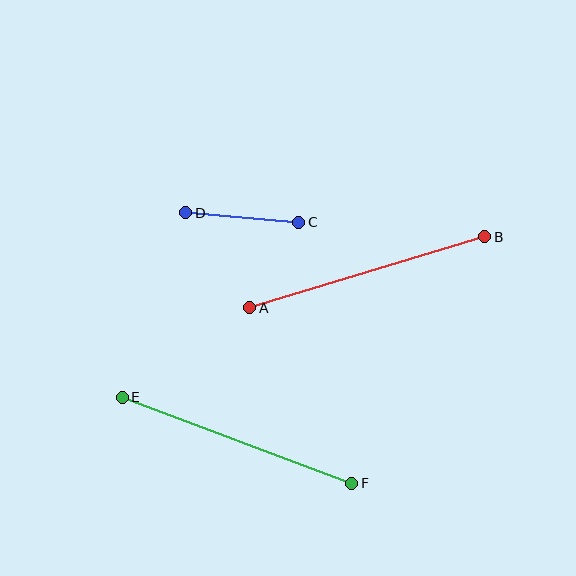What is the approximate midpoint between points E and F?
The midpoint is at approximately (237, 440) pixels.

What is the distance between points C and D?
The distance is approximately 113 pixels.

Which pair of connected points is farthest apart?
Points A and B are farthest apart.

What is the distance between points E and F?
The distance is approximately 245 pixels.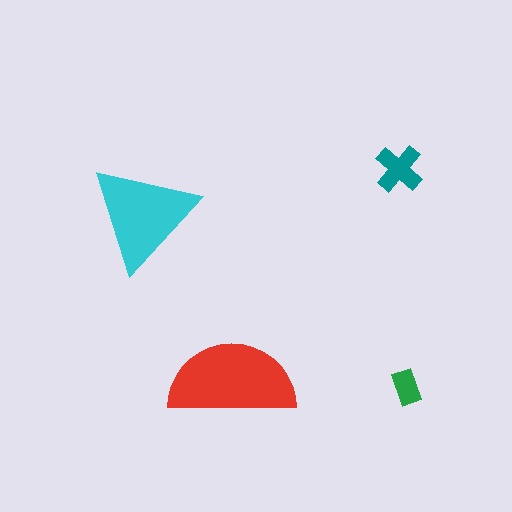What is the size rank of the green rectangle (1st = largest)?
4th.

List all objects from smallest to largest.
The green rectangle, the teal cross, the cyan triangle, the red semicircle.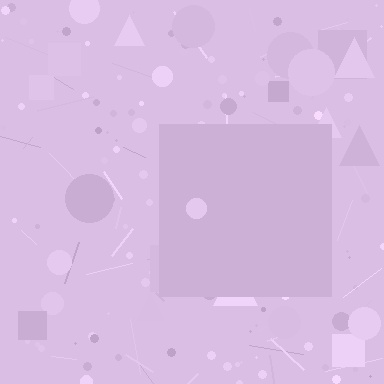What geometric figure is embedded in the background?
A square is embedded in the background.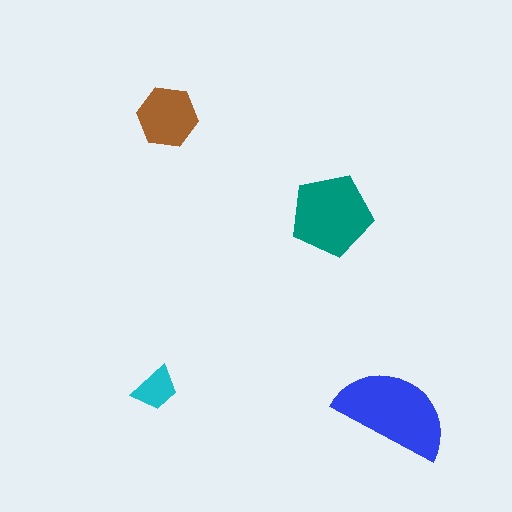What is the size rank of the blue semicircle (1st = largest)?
1st.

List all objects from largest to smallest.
The blue semicircle, the teal pentagon, the brown hexagon, the cyan trapezoid.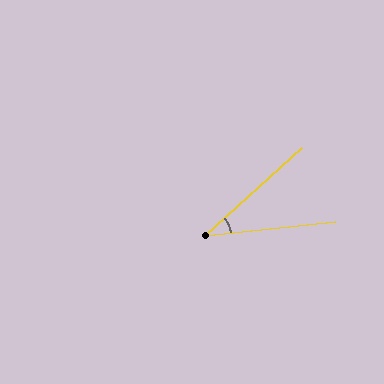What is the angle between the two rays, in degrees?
Approximately 36 degrees.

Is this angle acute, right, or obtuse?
It is acute.